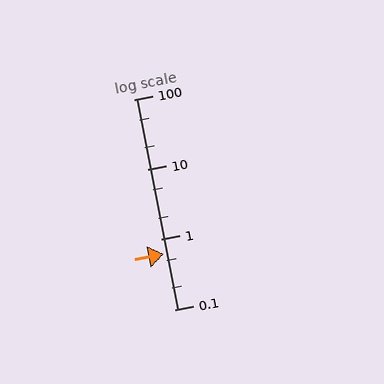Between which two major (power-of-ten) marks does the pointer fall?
The pointer is between 0.1 and 1.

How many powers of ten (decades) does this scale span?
The scale spans 3 decades, from 0.1 to 100.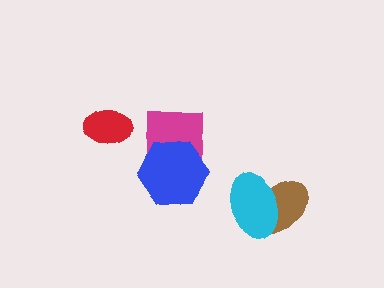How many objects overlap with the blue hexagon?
1 object overlaps with the blue hexagon.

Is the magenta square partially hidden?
Yes, it is partially covered by another shape.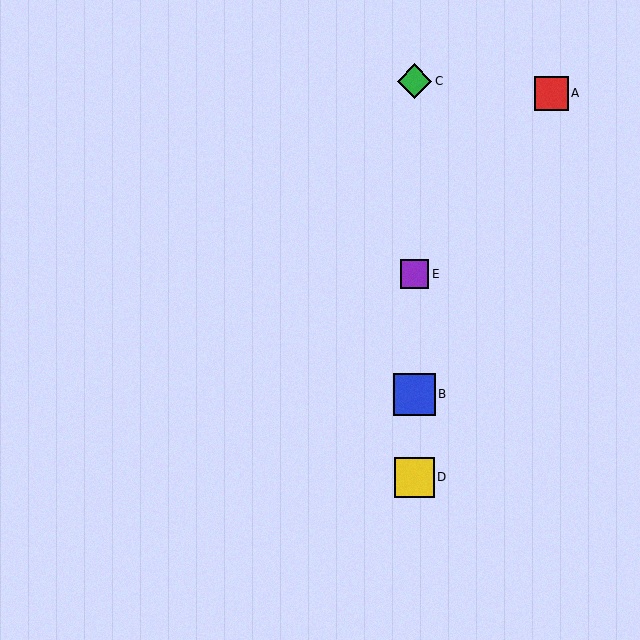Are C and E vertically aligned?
Yes, both are at x≈414.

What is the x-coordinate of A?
Object A is at x≈552.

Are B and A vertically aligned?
No, B is at x≈414 and A is at x≈552.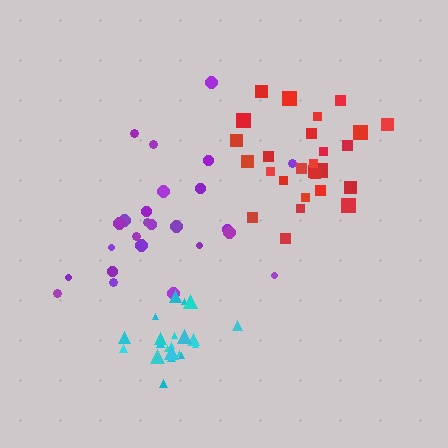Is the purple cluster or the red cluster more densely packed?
Red.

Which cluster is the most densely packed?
Cyan.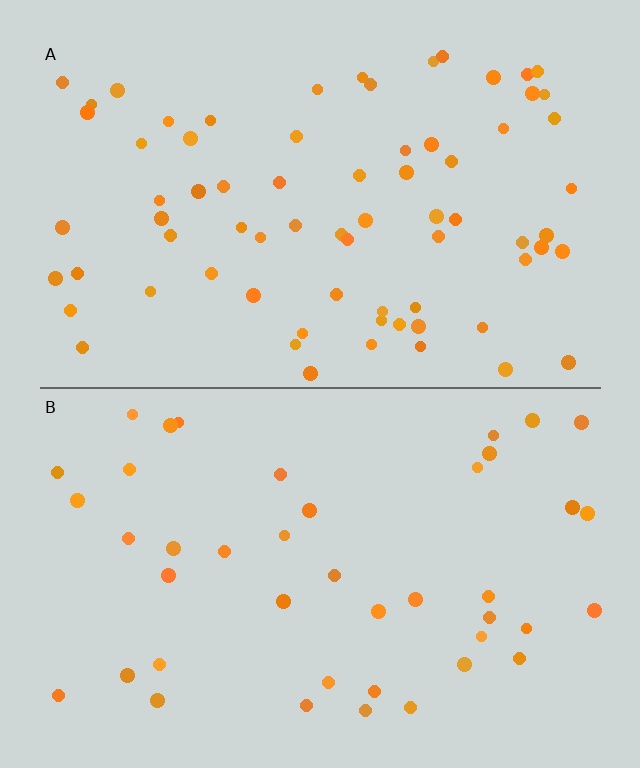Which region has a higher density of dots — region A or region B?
A (the top).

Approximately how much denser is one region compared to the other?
Approximately 1.7× — region A over region B.